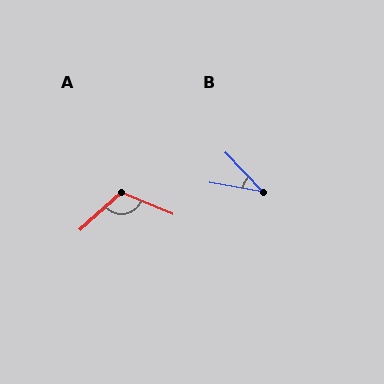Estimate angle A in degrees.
Approximately 115 degrees.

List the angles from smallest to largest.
B (35°), A (115°).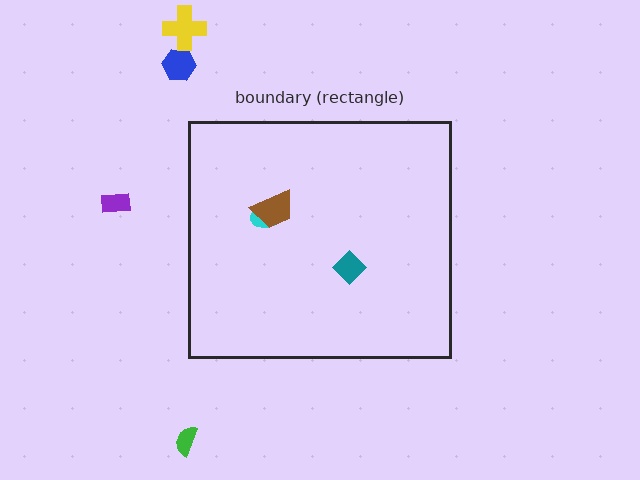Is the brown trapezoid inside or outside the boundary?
Inside.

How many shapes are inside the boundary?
3 inside, 4 outside.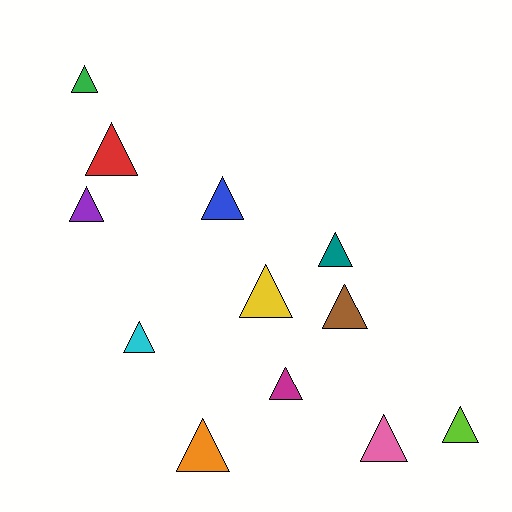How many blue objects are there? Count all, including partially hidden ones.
There is 1 blue object.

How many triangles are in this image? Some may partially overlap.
There are 12 triangles.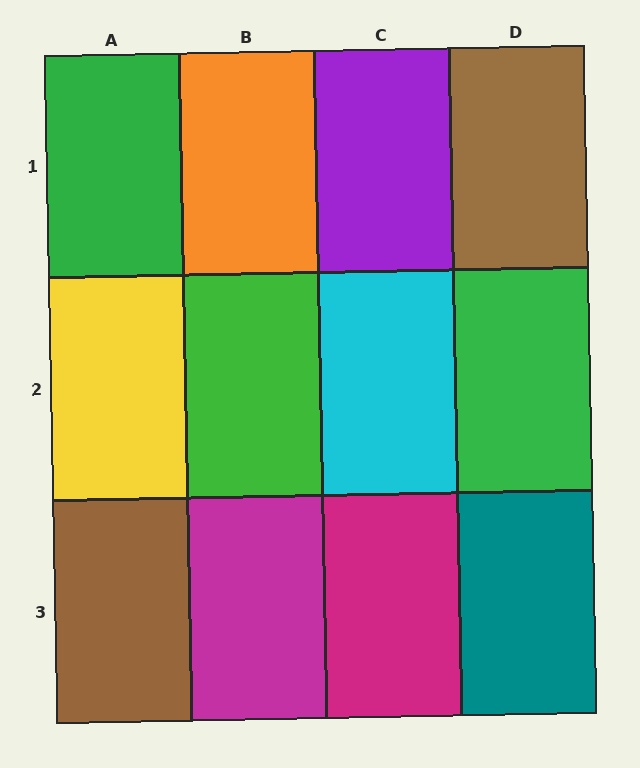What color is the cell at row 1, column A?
Green.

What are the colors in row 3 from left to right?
Brown, magenta, magenta, teal.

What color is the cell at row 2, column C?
Cyan.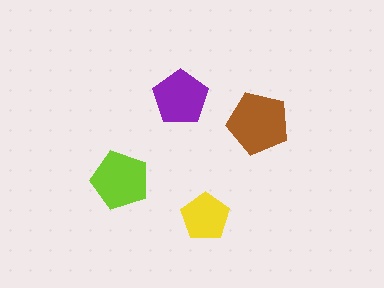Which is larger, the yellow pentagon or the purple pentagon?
The purple one.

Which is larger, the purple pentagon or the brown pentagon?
The brown one.